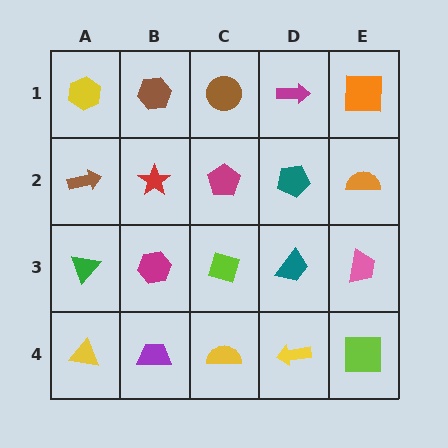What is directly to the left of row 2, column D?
A magenta pentagon.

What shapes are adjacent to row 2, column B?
A brown hexagon (row 1, column B), a magenta hexagon (row 3, column B), a brown arrow (row 2, column A), a magenta pentagon (row 2, column C).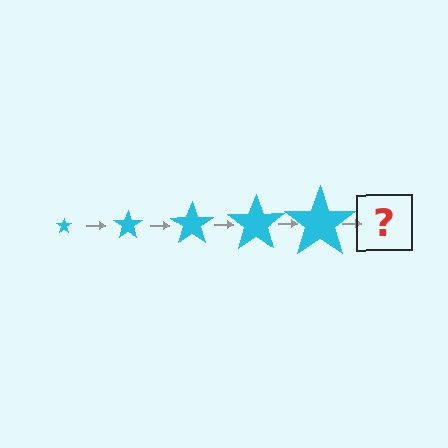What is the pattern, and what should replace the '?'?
The pattern is that the star gets progressively larger each step. The '?' should be a cyan star, larger than the previous one.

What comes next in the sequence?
The next element should be a cyan star, larger than the previous one.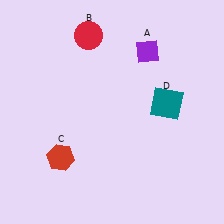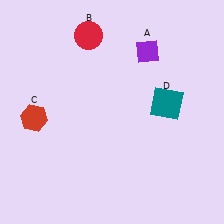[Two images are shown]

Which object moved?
The red hexagon (C) moved up.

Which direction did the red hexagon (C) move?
The red hexagon (C) moved up.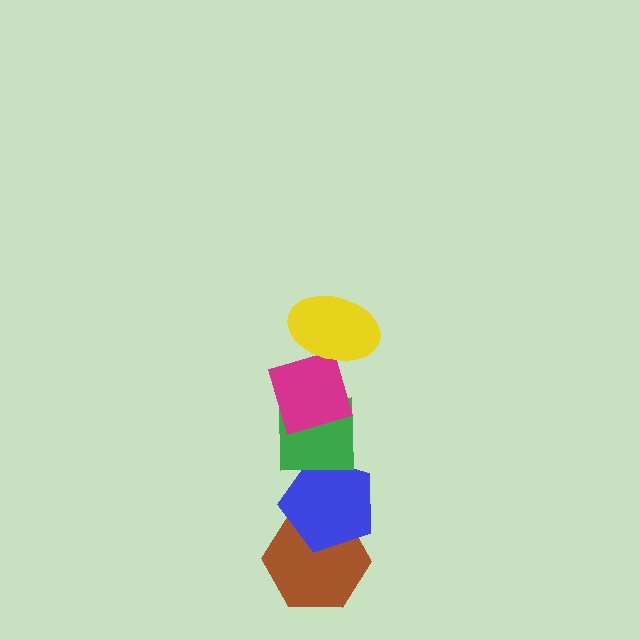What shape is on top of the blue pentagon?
The green square is on top of the blue pentagon.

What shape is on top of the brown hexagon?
The blue pentagon is on top of the brown hexagon.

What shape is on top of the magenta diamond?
The yellow ellipse is on top of the magenta diamond.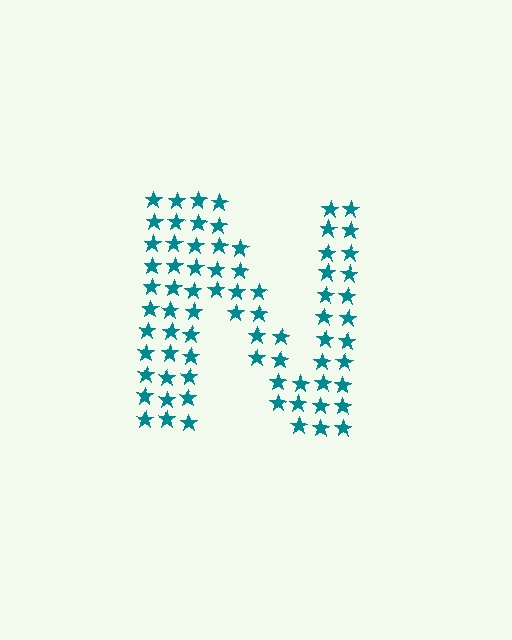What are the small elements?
The small elements are stars.